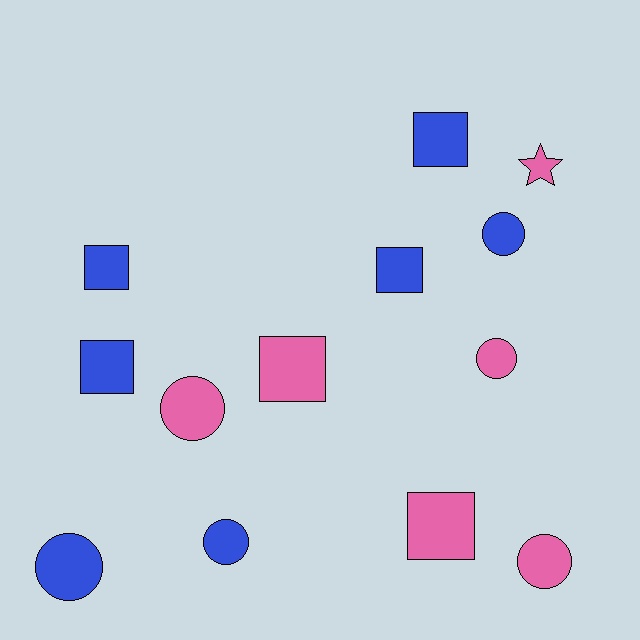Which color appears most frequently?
Blue, with 7 objects.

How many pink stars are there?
There is 1 pink star.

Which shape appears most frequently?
Circle, with 6 objects.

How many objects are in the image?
There are 13 objects.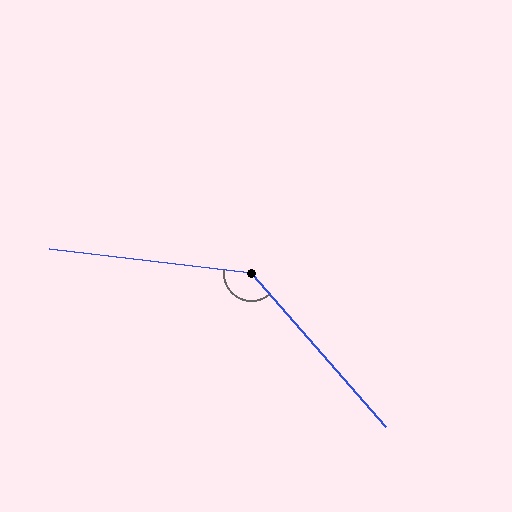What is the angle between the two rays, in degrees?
Approximately 138 degrees.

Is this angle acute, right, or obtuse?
It is obtuse.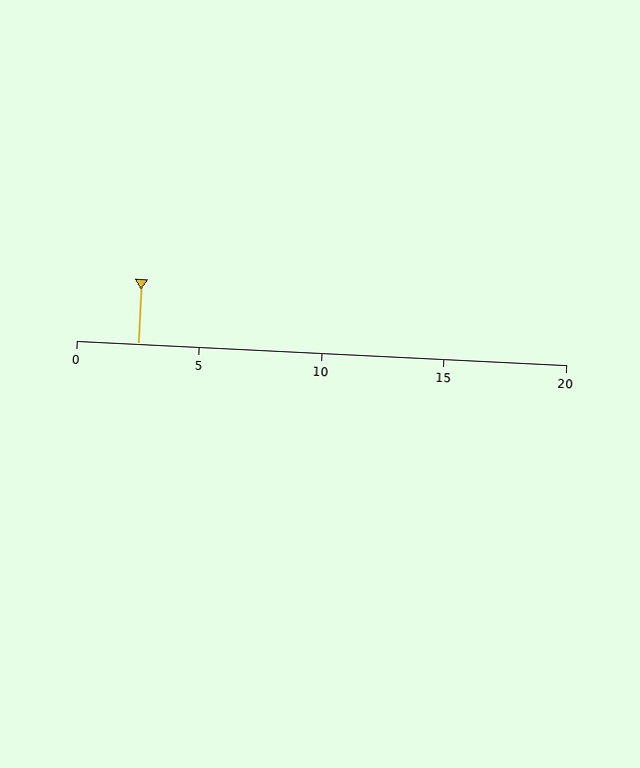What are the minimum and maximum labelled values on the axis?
The axis runs from 0 to 20.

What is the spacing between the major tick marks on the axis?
The major ticks are spaced 5 apart.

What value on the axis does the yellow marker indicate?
The marker indicates approximately 2.5.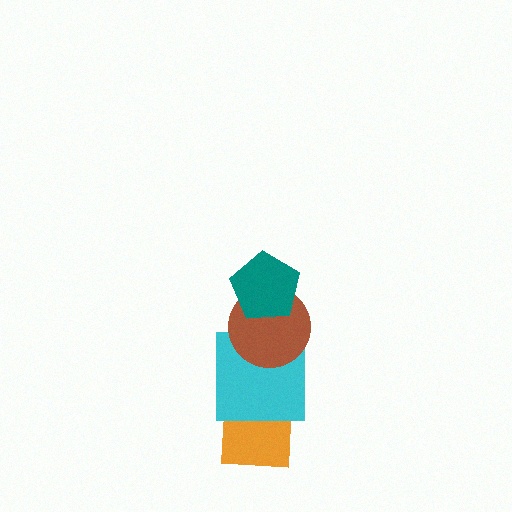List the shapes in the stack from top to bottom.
From top to bottom: the teal pentagon, the brown circle, the cyan square, the orange square.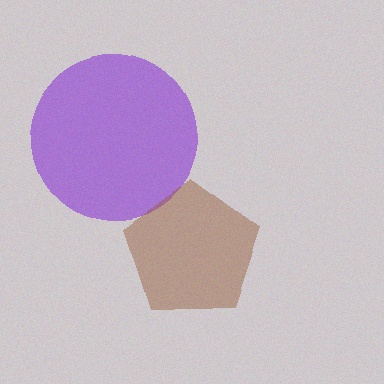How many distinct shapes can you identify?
There are 2 distinct shapes: a purple circle, a brown pentagon.